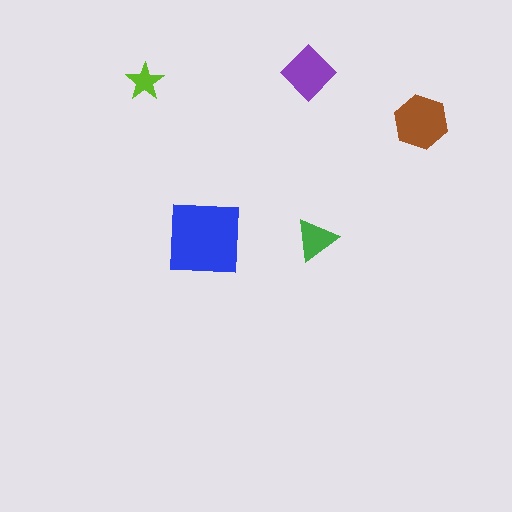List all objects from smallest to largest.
The lime star, the green triangle, the purple diamond, the brown hexagon, the blue square.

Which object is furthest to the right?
The brown hexagon is rightmost.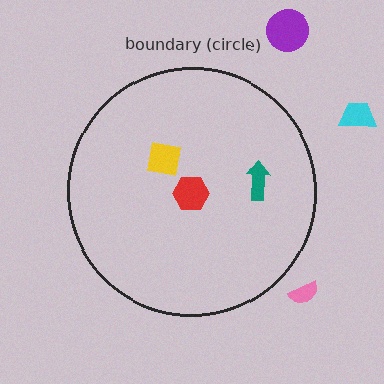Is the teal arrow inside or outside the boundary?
Inside.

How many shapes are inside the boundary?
3 inside, 3 outside.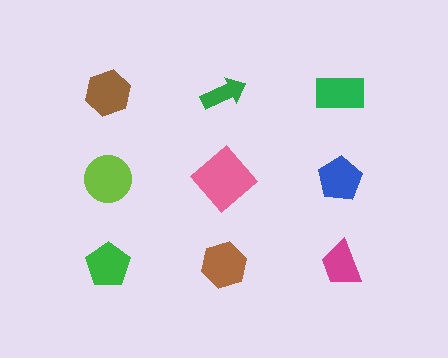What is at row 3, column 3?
A magenta trapezoid.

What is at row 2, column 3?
A blue pentagon.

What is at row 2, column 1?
A lime circle.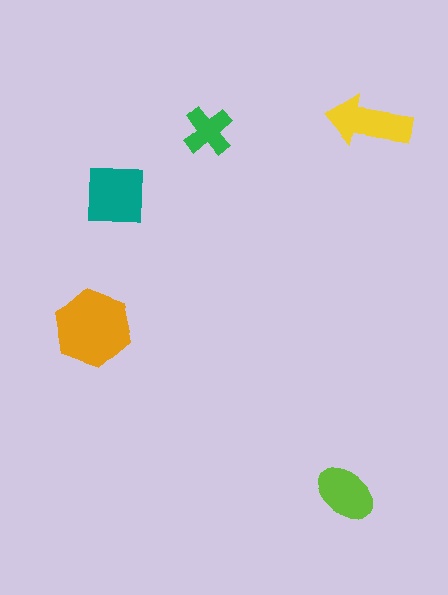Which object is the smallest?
The green cross.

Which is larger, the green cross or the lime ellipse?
The lime ellipse.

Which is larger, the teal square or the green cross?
The teal square.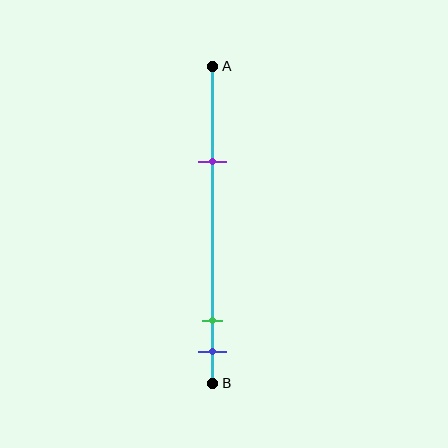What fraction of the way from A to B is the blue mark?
The blue mark is approximately 90% (0.9) of the way from A to B.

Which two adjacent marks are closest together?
The green and blue marks are the closest adjacent pair.